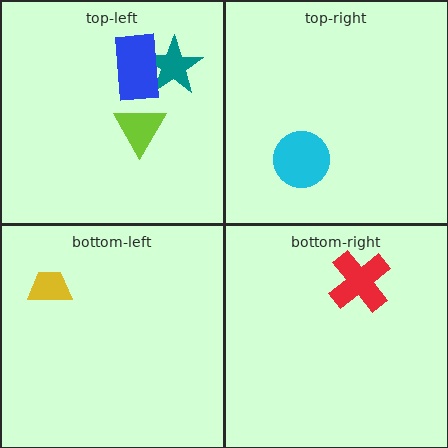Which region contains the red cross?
The bottom-right region.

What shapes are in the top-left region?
The teal star, the blue rectangle, the lime triangle.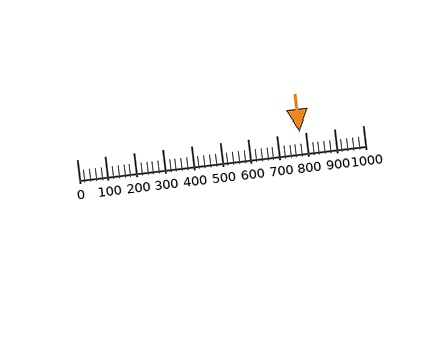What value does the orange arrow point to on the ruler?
The orange arrow points to approximately 781.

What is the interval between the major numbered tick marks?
The major tick marks are spaced 100 units apart.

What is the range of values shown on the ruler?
The ruler shows values from 0 to 1000.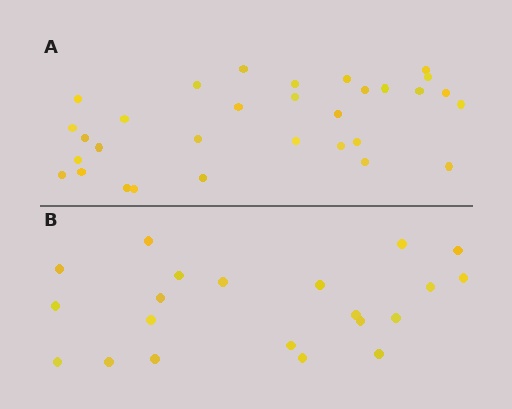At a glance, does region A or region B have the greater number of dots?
Region A (the top region) has more dots.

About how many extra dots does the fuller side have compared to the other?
Region A has roughly 10 or so more dots than region B.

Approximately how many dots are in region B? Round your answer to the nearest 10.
About 20 dots. (The exact count is 21, which rounds to 20.)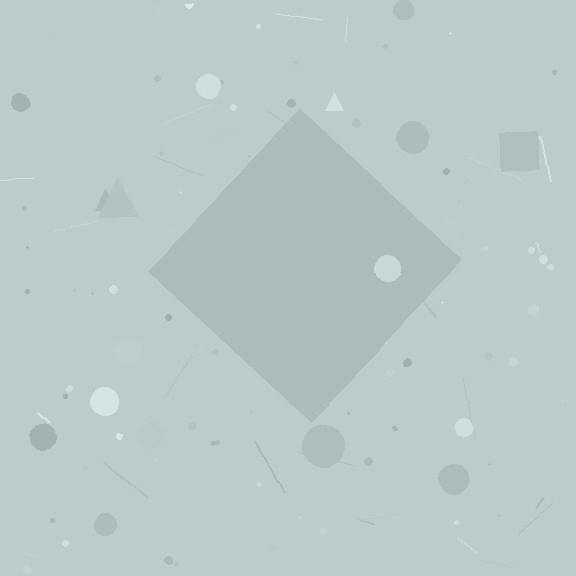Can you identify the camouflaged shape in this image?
The camouflaged shape is a diamond.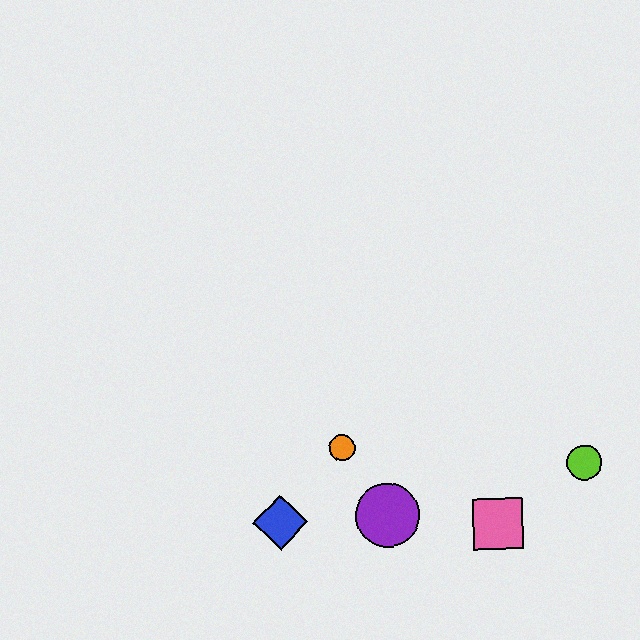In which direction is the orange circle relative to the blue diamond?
The orange circle is above the blue diamond.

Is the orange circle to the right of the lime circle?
No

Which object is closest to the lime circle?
The pink square is closest to the lime circle.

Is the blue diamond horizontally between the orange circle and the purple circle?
No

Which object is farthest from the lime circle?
The blue diamond is farthest from the lime circle.